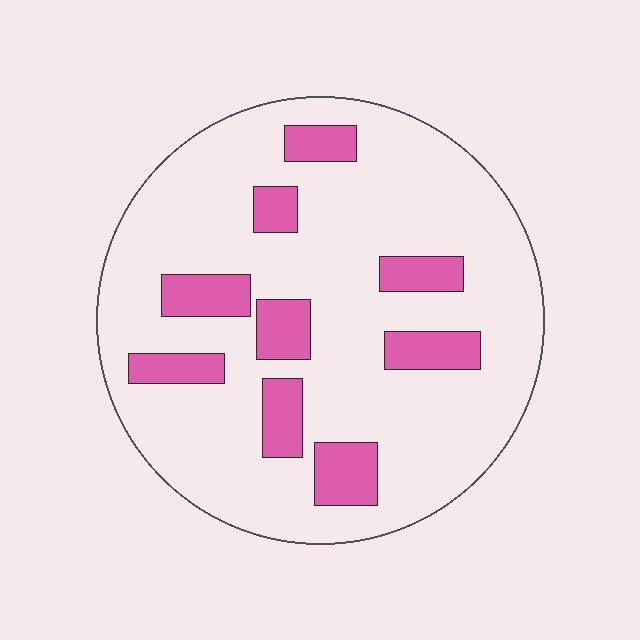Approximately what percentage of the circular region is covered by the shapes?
Approximately 20%.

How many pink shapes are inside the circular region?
9.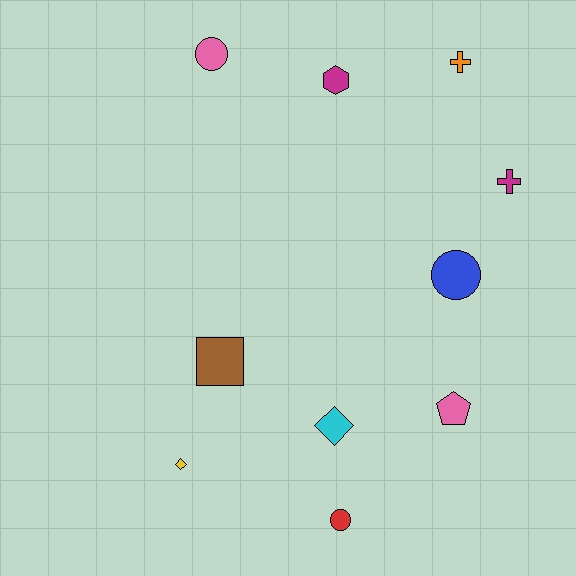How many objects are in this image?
There are 10 objects.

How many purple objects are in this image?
There are no purple objects.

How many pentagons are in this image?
There is 1 pentagon.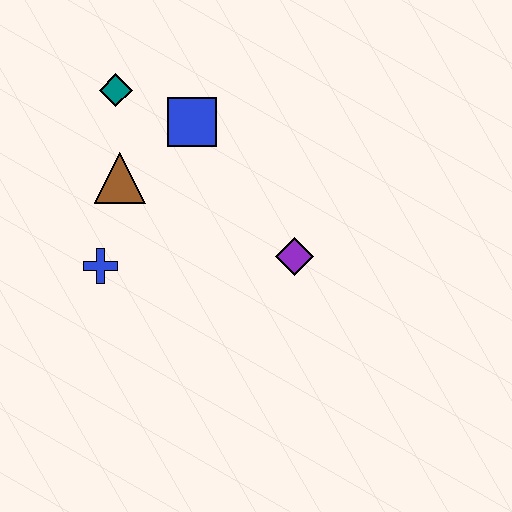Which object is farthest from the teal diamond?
The purple diamond is farthest from the teal diamond.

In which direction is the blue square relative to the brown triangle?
The blue square is to the right of the brown triangle.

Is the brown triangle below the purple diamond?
No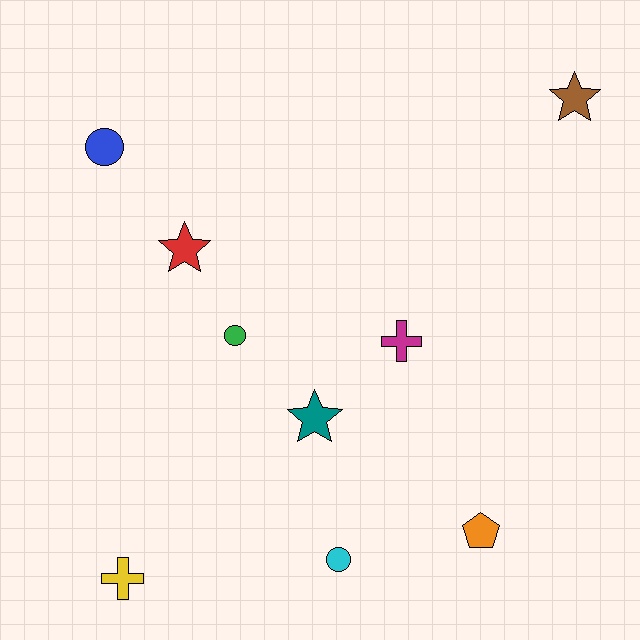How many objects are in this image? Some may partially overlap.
There are 9 objects.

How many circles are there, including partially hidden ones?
There are 3 circles.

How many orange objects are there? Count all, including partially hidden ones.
There is 1 orange object.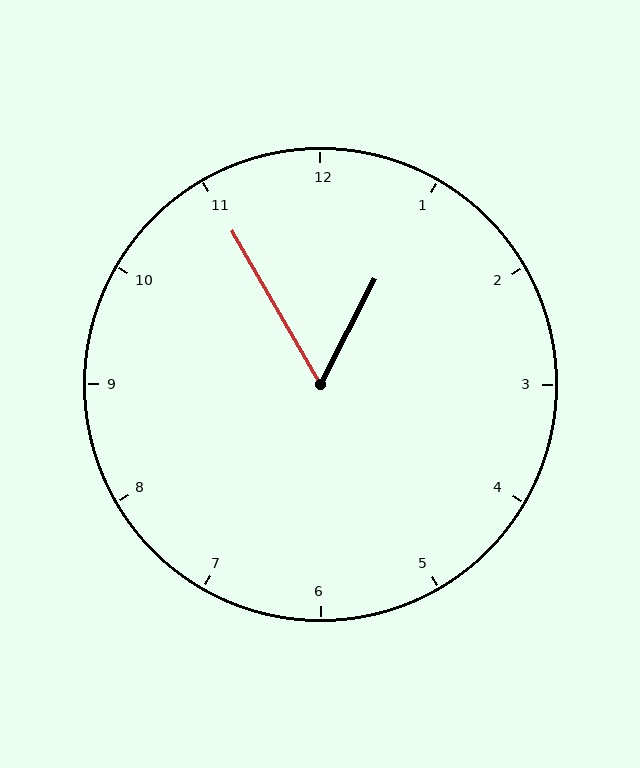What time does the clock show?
12:55.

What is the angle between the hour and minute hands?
Approximately 58 degrees.